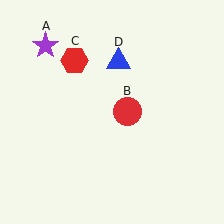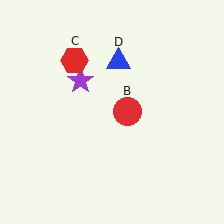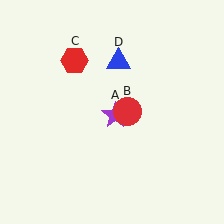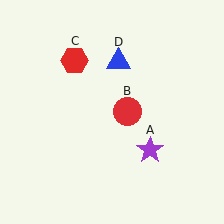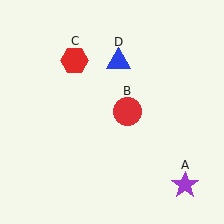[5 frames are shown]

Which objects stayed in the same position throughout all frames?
Red circle (object B) and red hexagon (object C) and blue triangle (object D) remained stationary.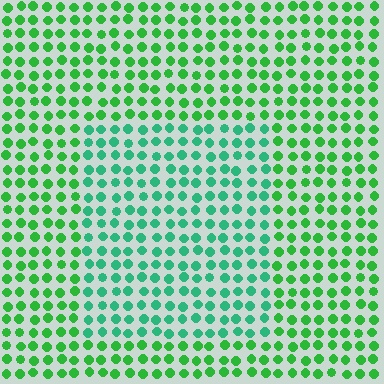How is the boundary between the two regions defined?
The boundary is defined purely by a slight shift in hue (about 30 degrees). Spacing, size, and orientation are identical on both sides.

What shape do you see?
I see a rectangle.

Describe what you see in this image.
The image is filled with small green elements in a uniform arrangement. A rectangle-shaped region is visible where the elements are tinted to a slightly different hue, forming a subtle color boundary.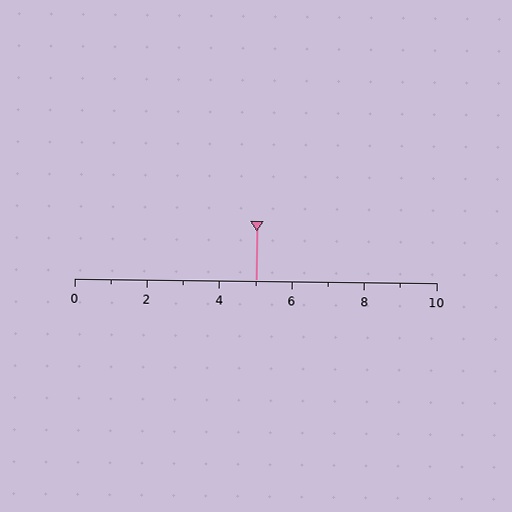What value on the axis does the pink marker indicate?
The marker indicates approximately 5.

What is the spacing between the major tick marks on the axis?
The major ticks are spaced 2 apart.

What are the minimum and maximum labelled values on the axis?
The axis runs from 0 to 10.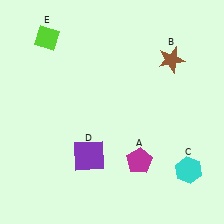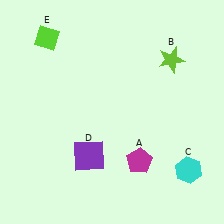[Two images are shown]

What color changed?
The star (B) changed from brown in Image 1 to lime in Image 2.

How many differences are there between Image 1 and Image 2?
There is 1 difference between the two images.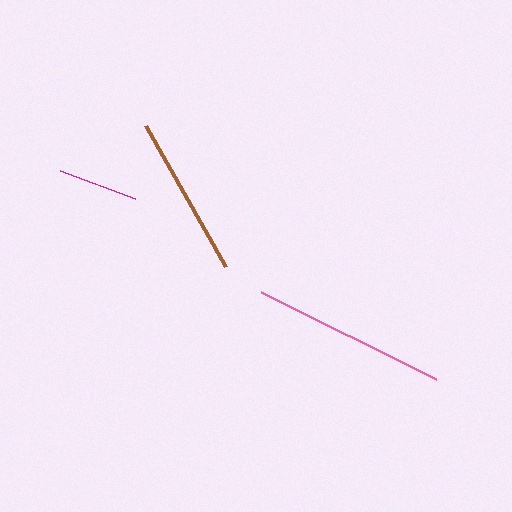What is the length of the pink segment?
The pink segment is approximately 196 pixels long.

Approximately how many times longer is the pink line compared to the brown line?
The pink line is approximately 1.2 times the length of the brown line.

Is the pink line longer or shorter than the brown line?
The pink line is longer than the brown line.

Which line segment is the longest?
The pink line is the longest at approximately 196 pixels.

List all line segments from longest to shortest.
From longest to shortest: pink, brown, magenta.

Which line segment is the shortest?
The magenta line is the shortest at approximately 80 pixels.